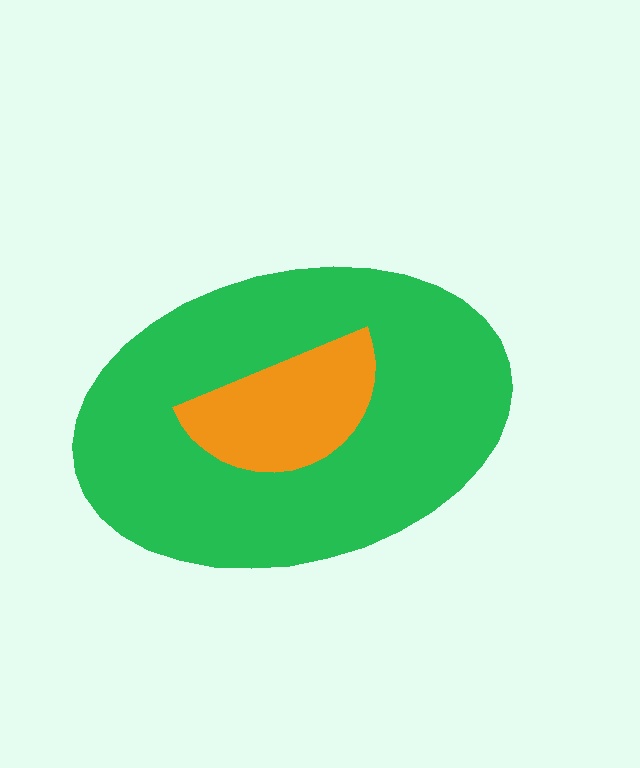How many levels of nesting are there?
2.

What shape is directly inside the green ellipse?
The orange semicircle.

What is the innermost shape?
The orange semicircle.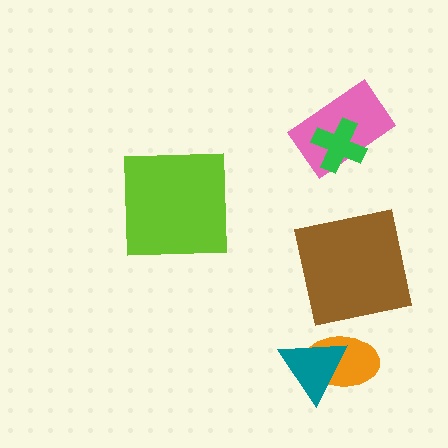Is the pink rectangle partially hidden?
Yes, it is partially covered by another shape.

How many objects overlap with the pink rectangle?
1 object overlaps with the pink rectangle.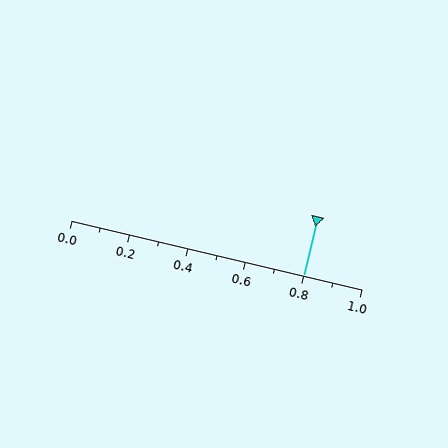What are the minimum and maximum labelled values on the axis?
The axis runs from 0.0 to 1.0.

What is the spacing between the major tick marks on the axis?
The major ticks are spaced 0.2 apart.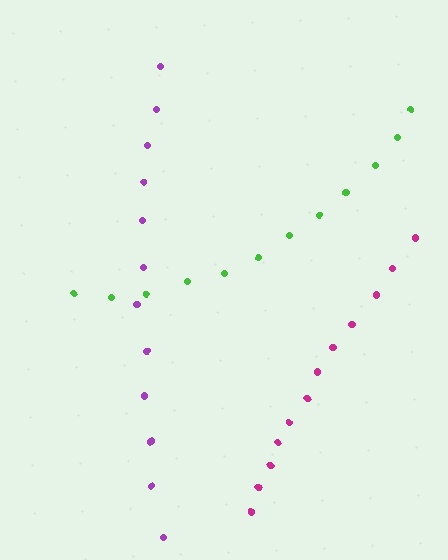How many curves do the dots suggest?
There are 3 distinct paths.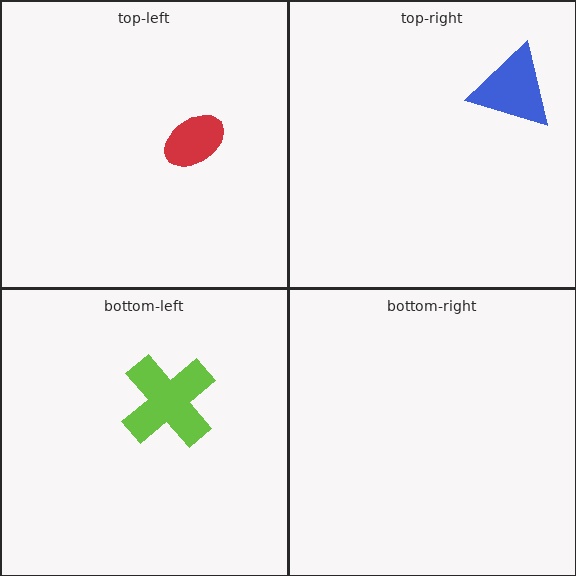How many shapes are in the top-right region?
1.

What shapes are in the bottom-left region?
The lime cross.